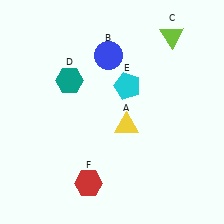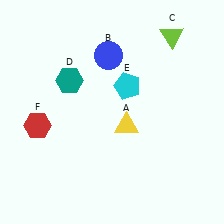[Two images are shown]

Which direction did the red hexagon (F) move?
The red hexagon (F) moved up.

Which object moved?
The red hexagon (F) moved up.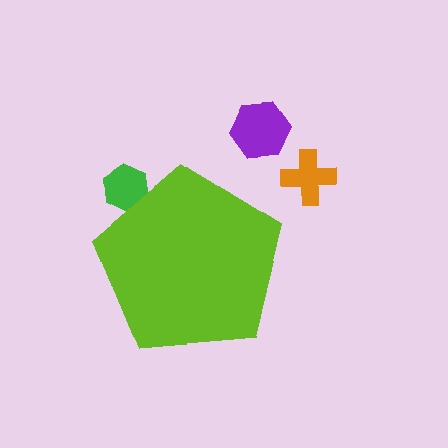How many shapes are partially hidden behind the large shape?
1 shape is partially hidden.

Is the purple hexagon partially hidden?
No, the purple hexagon is fully visible.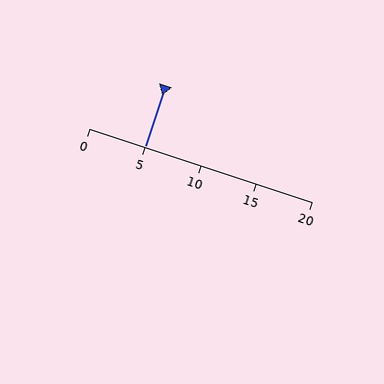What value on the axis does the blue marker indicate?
The marker indicates approximately 5.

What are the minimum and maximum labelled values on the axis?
The axis runs from 0 to 20.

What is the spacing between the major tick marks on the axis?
The major ticks are spaced 5 apart.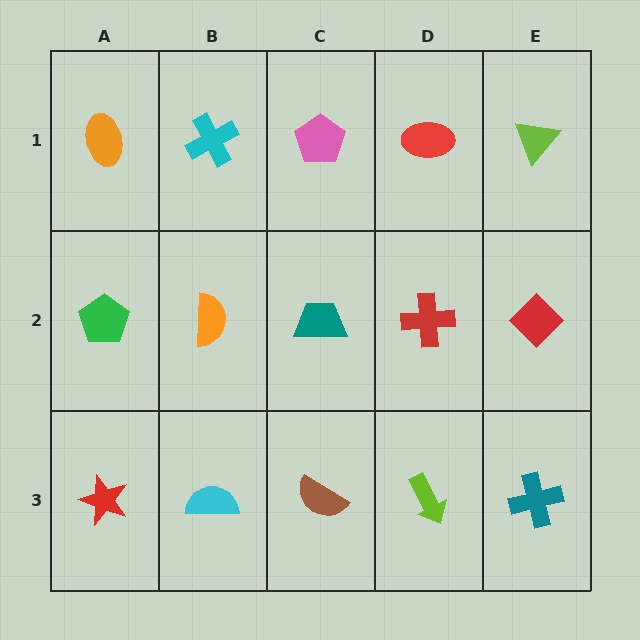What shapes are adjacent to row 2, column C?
A pink pentagon (row 1, column C), a brown semicircle (row 3, column C), an orange semicircle (row 2, column B), a red cross (row 2, column D).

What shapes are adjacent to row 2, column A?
An orange ellipse (row 1, column A), a red star (row 3, column A), an orange semicircle (row 2, column B).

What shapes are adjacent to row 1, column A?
A green pentagon (row 2, column A), a cyan cross (row 1, column B).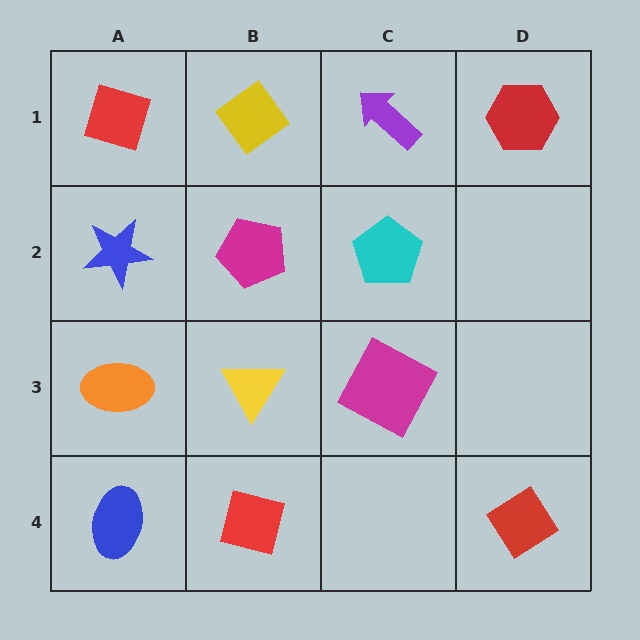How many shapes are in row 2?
3 shapes.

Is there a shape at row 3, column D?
No, that cell is empty.